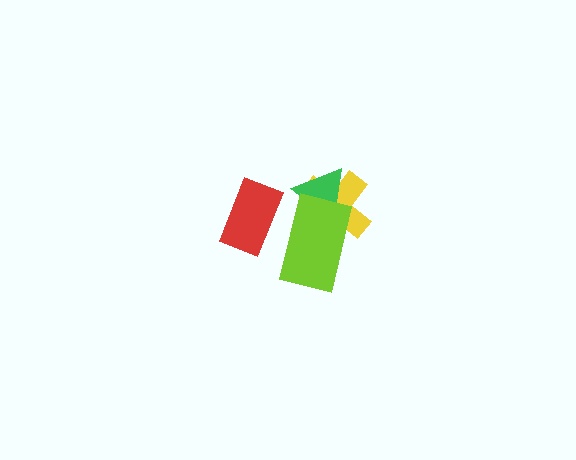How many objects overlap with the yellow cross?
2 objects overlap with the yellow cross.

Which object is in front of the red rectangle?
The lime rectangle is in front of the red rectangle.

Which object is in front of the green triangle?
The lime rectangle is in front of the green triangle.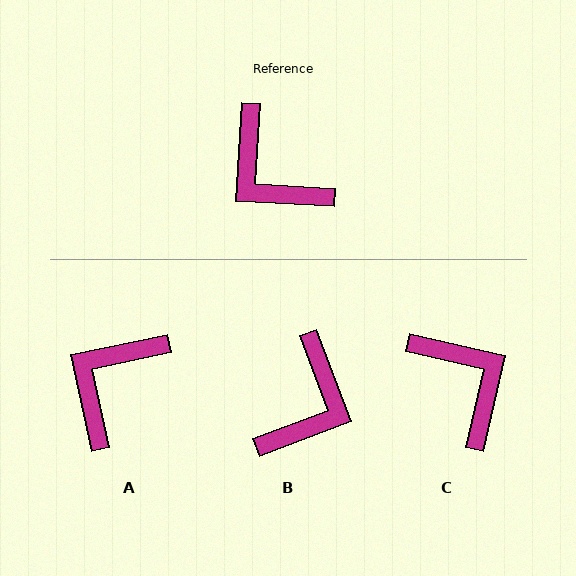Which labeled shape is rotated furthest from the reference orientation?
C, about 170 degrees away.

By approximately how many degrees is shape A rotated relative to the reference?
Approximately 75 degrees clockwise.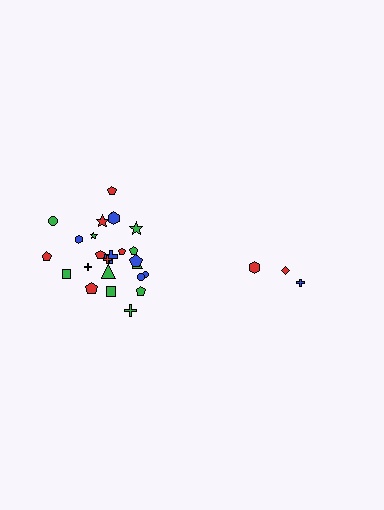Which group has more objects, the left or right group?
The left group.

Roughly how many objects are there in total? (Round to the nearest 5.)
Roughly 30 objects in total.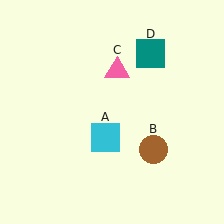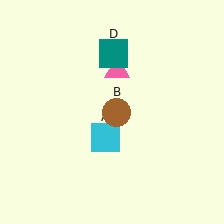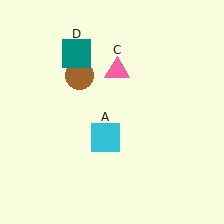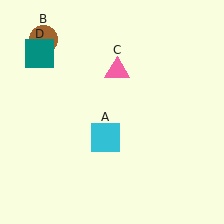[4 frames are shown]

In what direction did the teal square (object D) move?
The teal square (object D) moved left.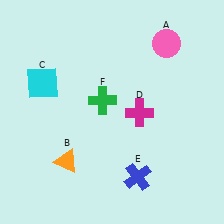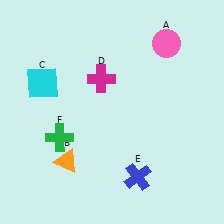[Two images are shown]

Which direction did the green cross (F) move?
The green cross (F) moved left.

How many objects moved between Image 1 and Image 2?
2 objects moved between the two images.